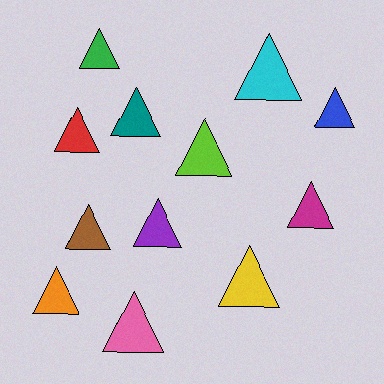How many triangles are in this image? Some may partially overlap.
There are 12 triangles.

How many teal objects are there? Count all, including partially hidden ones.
There is 1 teal object.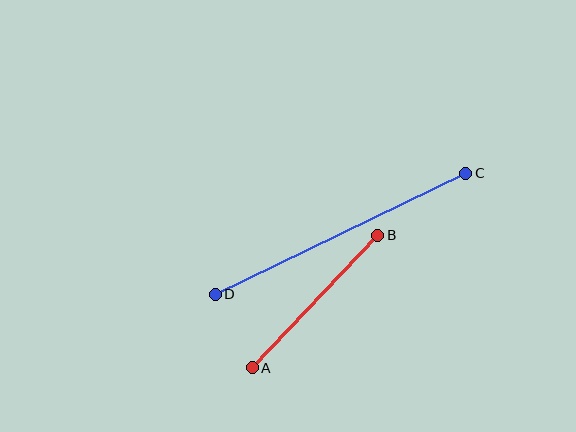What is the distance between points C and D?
The distance is approximately 278 pixels.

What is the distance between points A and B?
The distance is approximately 182 pixels.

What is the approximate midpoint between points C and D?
The midpoint is at approximately (340, 234) pixels.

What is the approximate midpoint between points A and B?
The midpoint is at approximately (315, 301) pixels.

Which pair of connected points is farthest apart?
Points C and D are farthest apart.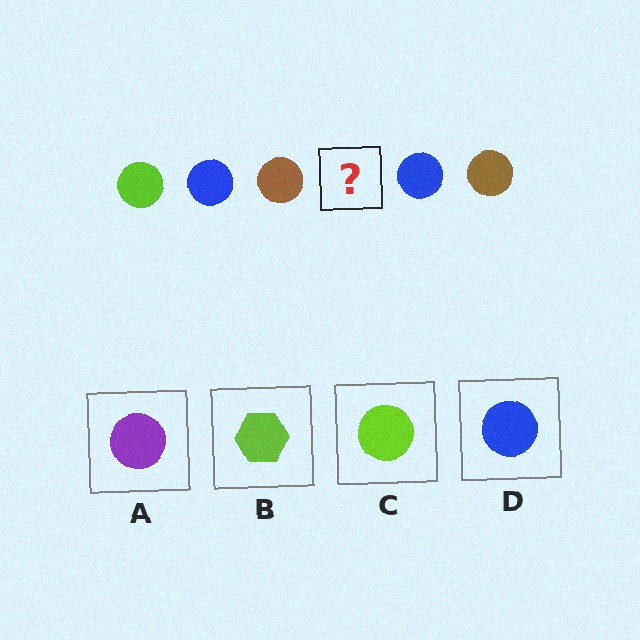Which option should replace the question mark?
Option C.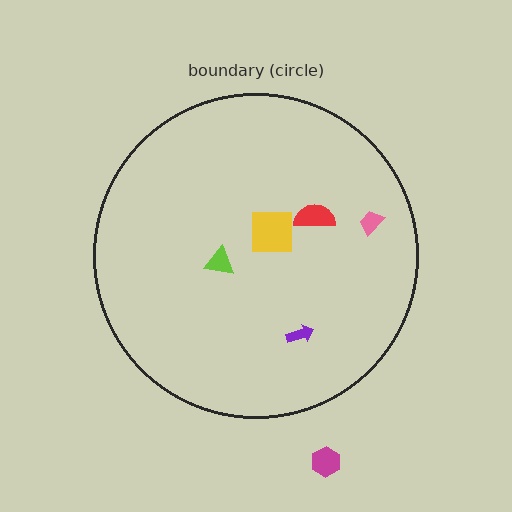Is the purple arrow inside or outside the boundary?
Inside.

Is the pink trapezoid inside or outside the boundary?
Inside.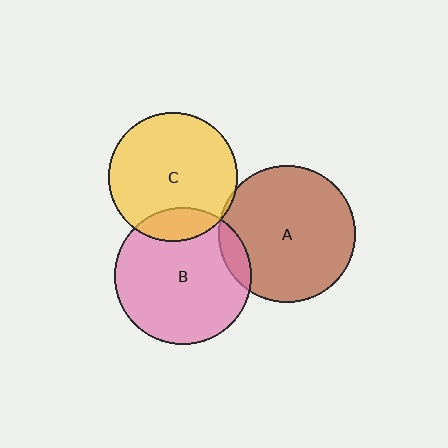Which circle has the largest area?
Circle A (brown).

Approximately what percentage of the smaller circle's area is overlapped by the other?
Approximately 15%.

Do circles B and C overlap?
Yes.